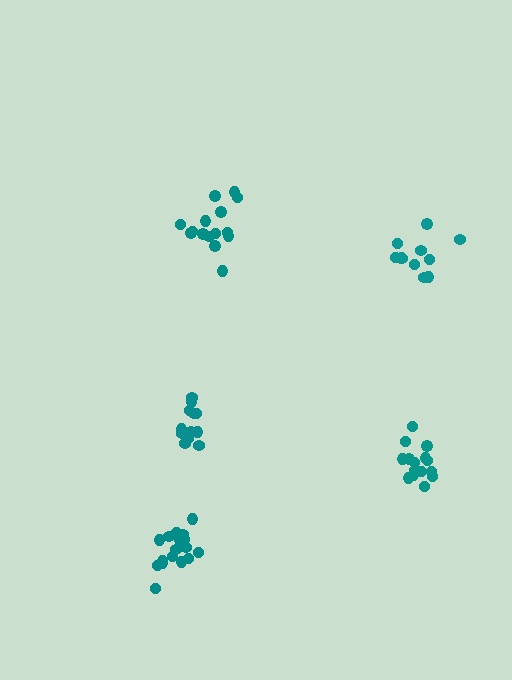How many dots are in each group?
Group 1: 13 dots, Group 2: 15 dots, Group 3: 15 dots, Group 4: 11 dots, Group 5: 17 dots (71 total).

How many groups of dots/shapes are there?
There are 5 groups.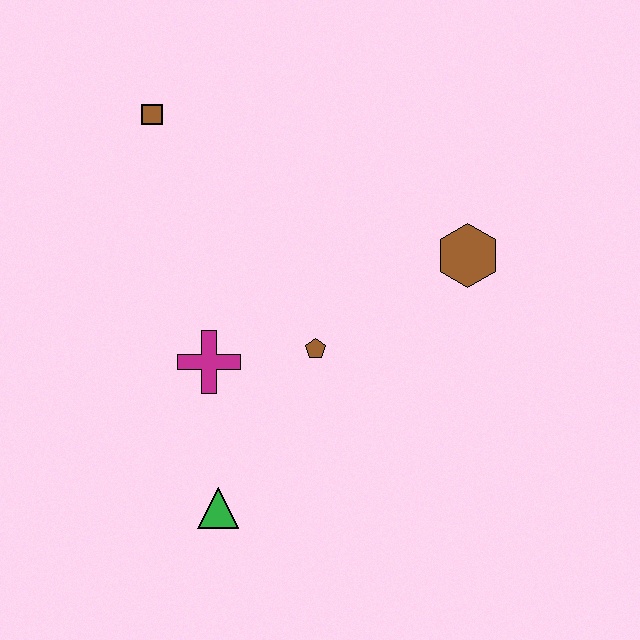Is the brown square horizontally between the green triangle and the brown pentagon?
No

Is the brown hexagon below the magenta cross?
No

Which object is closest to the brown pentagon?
The magenta cross is closest to the brown pentagon.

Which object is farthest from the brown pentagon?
The brown square is farthest from the brown pentagon.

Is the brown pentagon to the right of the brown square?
Yes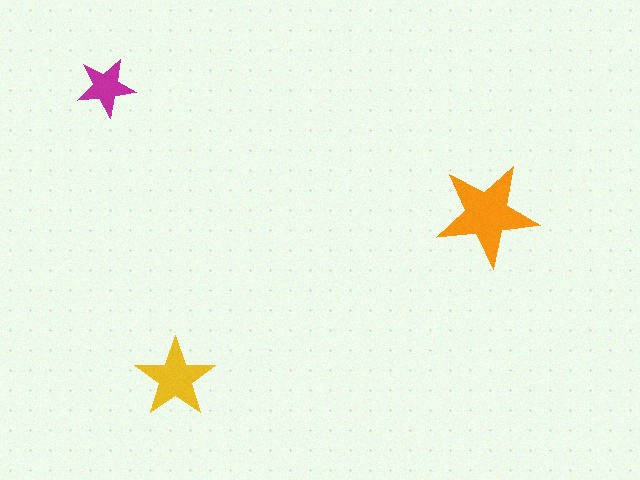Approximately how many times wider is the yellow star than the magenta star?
About 1.5 times wider.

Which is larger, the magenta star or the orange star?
The orange one.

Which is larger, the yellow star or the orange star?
The orange one.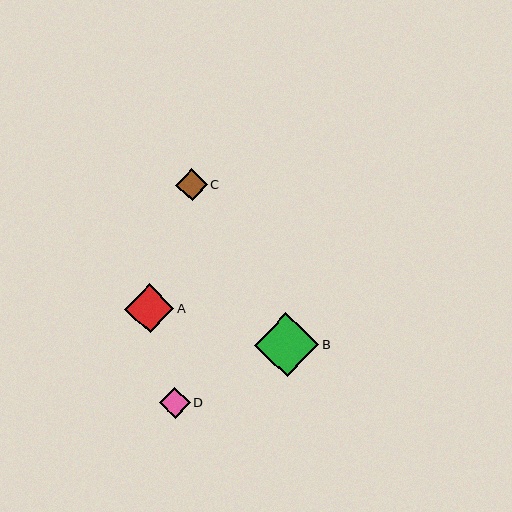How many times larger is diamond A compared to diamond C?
Diamond A is approximately 1.6 times the size of diamond C.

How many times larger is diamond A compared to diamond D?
Diamond A is approximately 1.6 times the size of diamond D.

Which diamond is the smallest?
Diamond D is the smallest with a size of approximately 31 pixels.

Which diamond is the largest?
Diamond B is the largest with a size of approximately 64 pixels.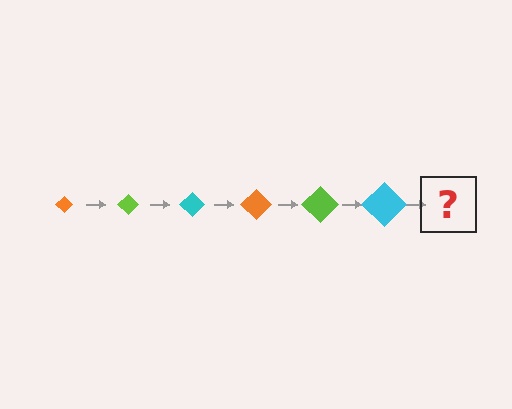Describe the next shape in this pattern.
It should be an orange diamond, larger than the previous one.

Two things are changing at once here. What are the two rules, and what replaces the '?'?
The two rules are that the diamond grows larger each step and the color cycles through orange, lime, and cyan. The '?' should be an orange diamond, larger than the previous one.